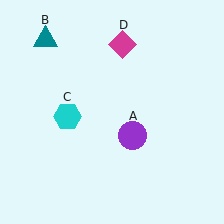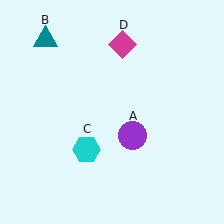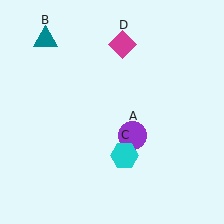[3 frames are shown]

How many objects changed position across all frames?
1 object changed position: cyan hexagon (object C).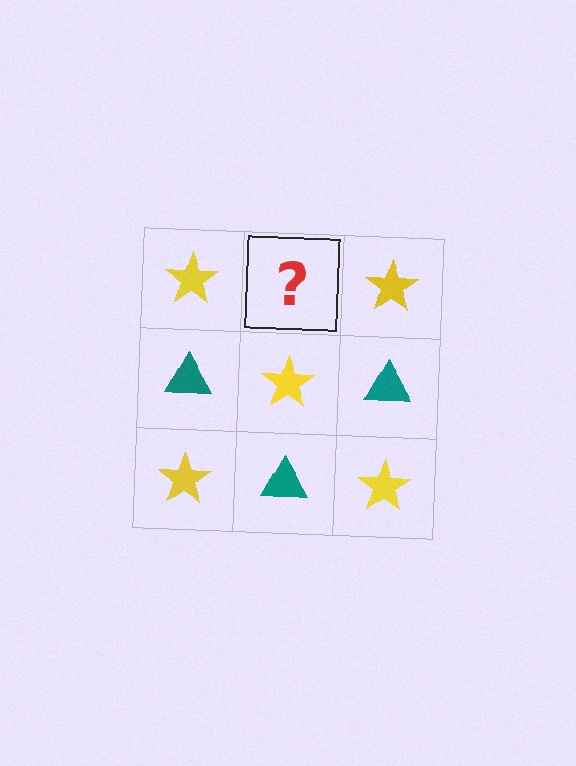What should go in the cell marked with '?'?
The missing cell should contain a teal triangle.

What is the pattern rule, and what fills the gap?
The rule is that it alternates yellow star and teal triangle in a checkerboard pattern. The gap should be filled with a teal triangle.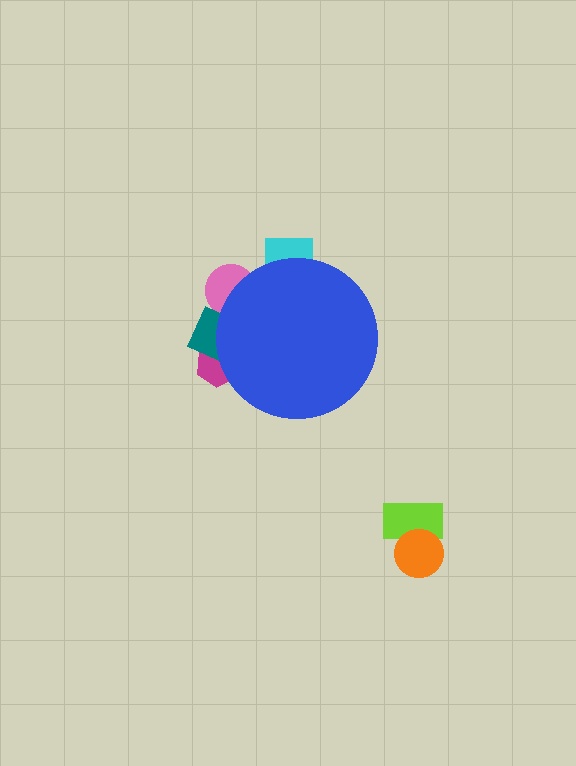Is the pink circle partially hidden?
Yes, the pink circle is partially hidden behind the blue circle.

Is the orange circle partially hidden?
No, the orange circle is fully visible.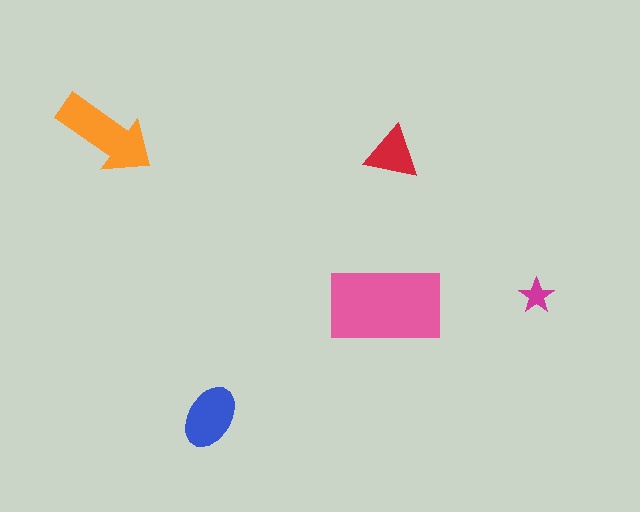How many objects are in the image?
There are 5 objects in the image.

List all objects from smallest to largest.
The magenta star, the red triangle, the blue ellipse, the orange arrow, the pink rectangle.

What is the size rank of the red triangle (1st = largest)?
4th.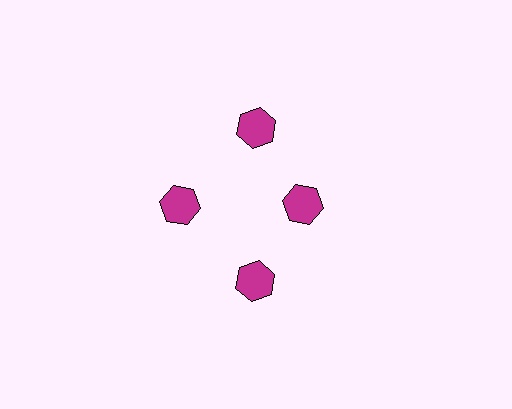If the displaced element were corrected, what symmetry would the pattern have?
It would have 4-fold rotational symmetry — the pattern would map onto itself every 90 degrees.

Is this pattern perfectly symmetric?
No. The 4 magenta hexagons are arranged in a ring, but one element near the 3 o'clock position is pulled inward toward the center, breaking the 4-fold rotational symmetry.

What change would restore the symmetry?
The symmetry would be restored by moving it outward, back onto the ring so that all 4 hexagons sit at equal angles and equal distance from the center.